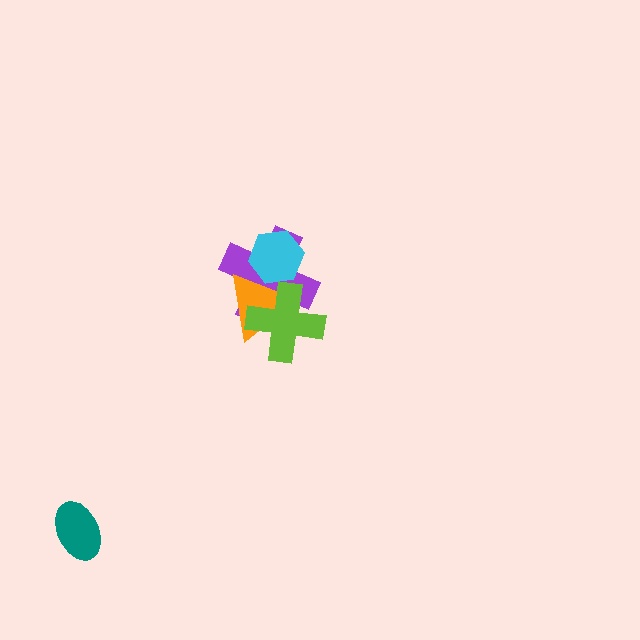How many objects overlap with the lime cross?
2 objects overlap with the lime cross.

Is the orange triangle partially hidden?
Yes, it is partially covered by another shape.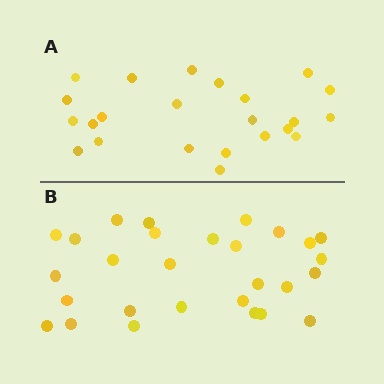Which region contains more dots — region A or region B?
Region B (the bottom region) has more dots.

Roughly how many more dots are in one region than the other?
Region B has about 5 more dots than region A.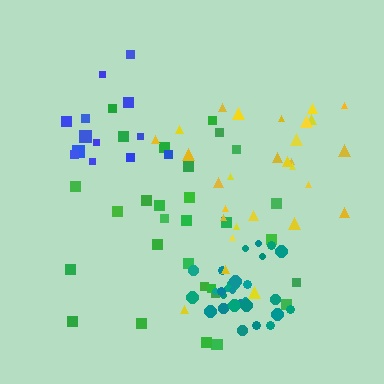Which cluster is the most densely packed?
Teal.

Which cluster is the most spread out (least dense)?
Yellow.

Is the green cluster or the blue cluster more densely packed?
Blue.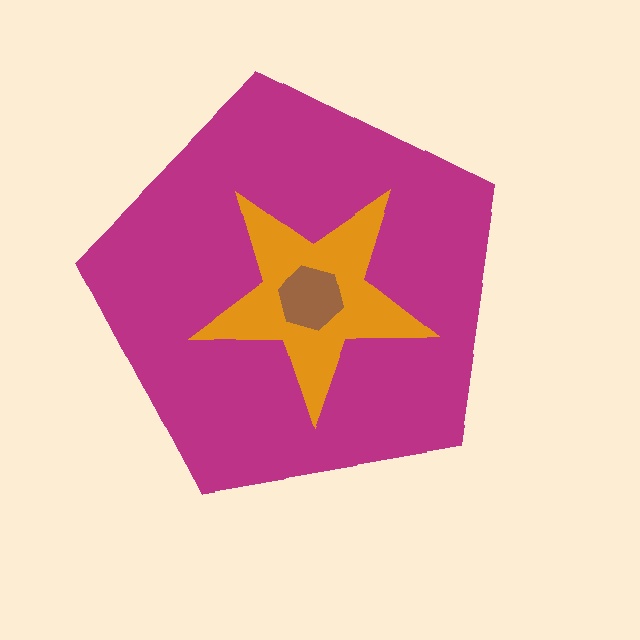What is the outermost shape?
The magenta pentagon.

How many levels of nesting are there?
3.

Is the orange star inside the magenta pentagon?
Yes.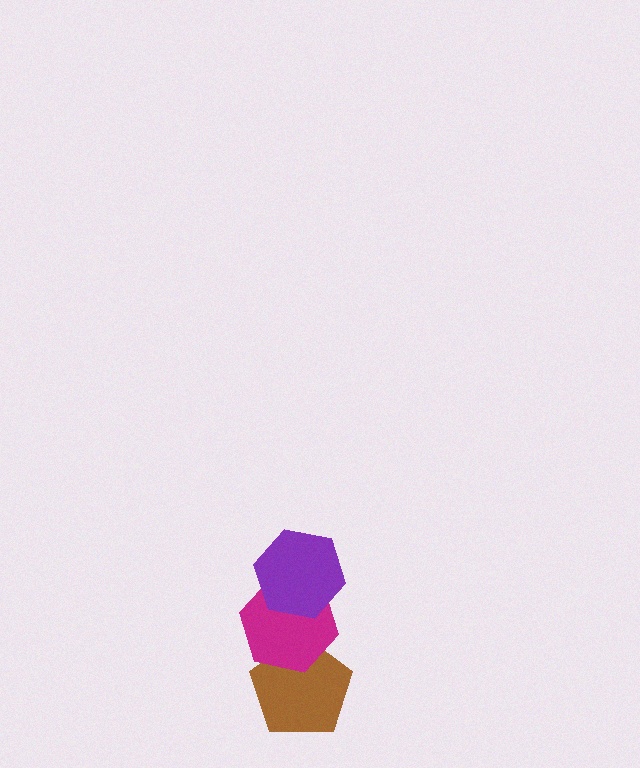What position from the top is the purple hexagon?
The purple hexagon is 1st from the top.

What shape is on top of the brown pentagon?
The magenta hexagon is on top of the brown pentagon.